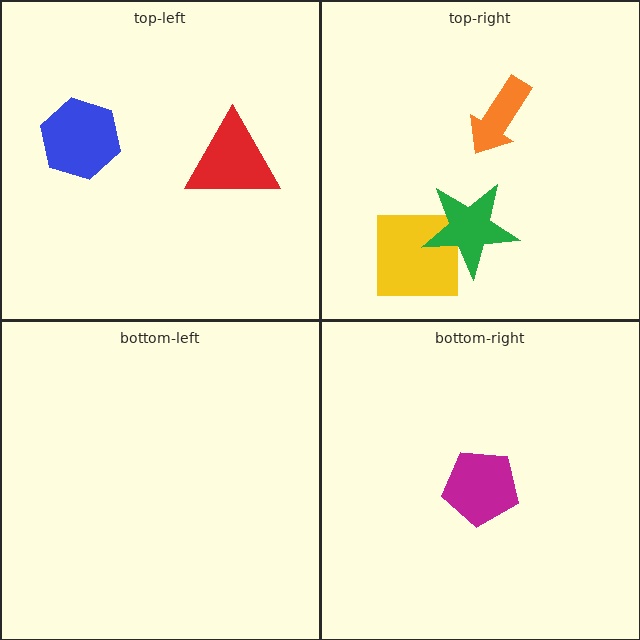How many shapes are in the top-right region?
3.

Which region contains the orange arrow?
The top-right region.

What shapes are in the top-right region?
The orange arrow, the yellow square, the green star.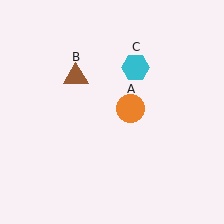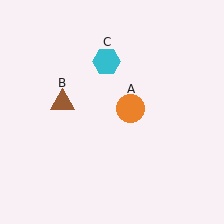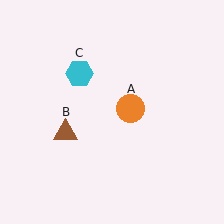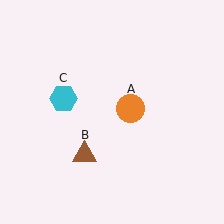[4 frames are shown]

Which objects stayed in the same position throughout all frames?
Orange circle (object A) remained stationary.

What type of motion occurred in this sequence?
The brown triangle (object B), cyan hexagon (object C) rotated counterclockwise around the center of the scene.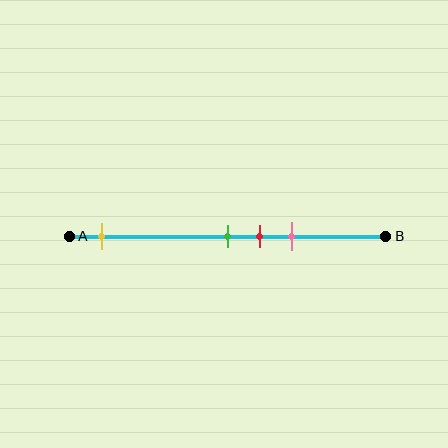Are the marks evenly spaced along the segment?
No, the marks are not evenly spaced.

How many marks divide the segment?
There are 4 marks dividing the segment.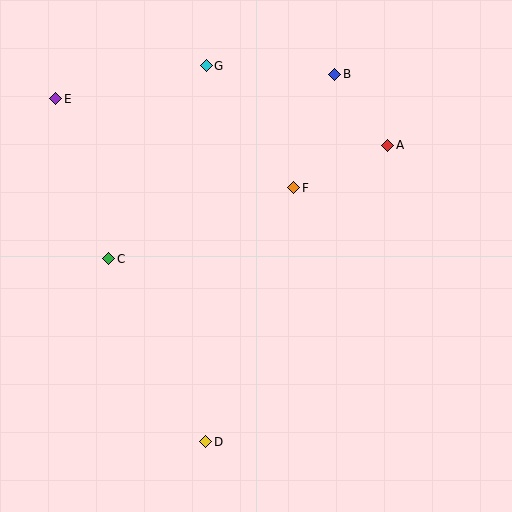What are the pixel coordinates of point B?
Point B is at (335, 74).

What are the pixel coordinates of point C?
Point C is at (109, 259).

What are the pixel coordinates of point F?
Point F is at (294, 188).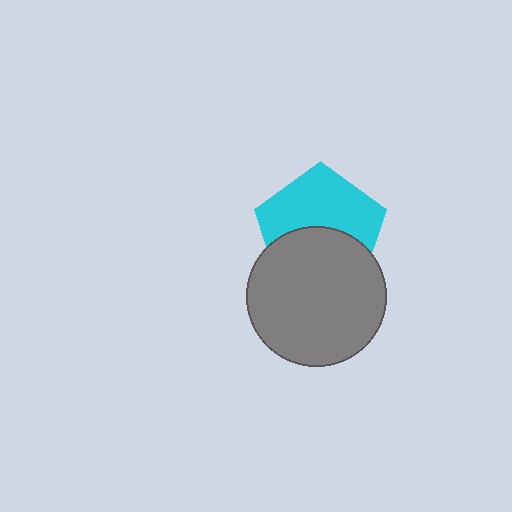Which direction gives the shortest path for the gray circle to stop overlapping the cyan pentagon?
Moving down gives the shortest separation.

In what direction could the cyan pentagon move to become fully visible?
The cyan pentagon could move up. That would shift it out from behind the gray circle entirely.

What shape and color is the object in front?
The object in front is a gray circle.